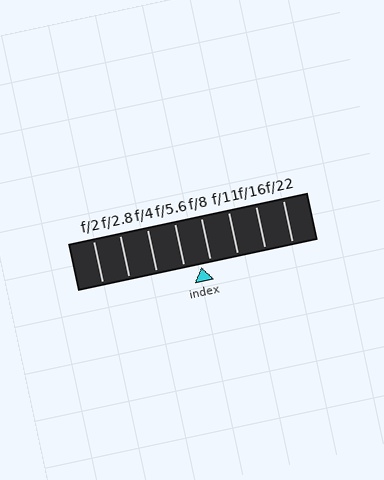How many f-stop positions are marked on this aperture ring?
There are 8 f-stop positions marked.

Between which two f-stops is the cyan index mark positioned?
The index mark is between f/5.6 and f/8.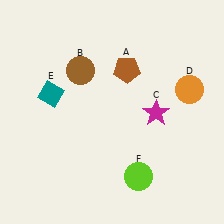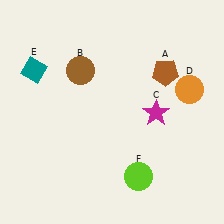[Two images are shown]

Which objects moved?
The objects that moved are: the brown pentagon (A), the teal diamond (E).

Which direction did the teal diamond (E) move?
The teal diamond (E) moved up.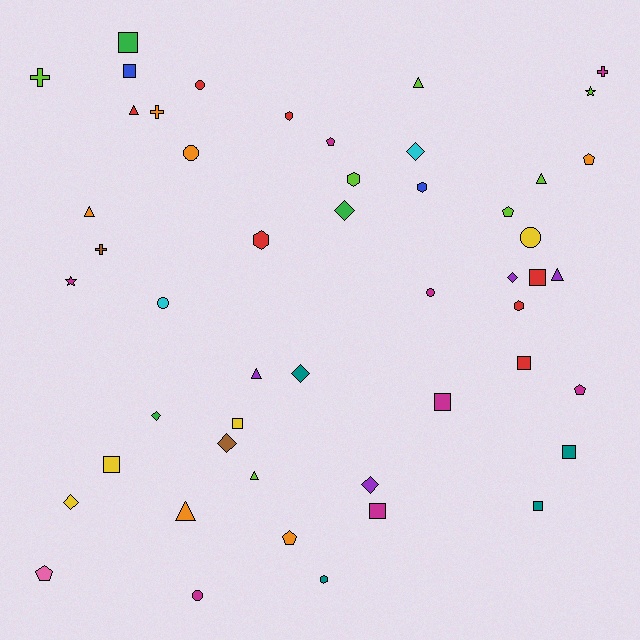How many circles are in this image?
There are 6 circles.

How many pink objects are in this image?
There is 1 pink object.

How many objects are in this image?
There are 50 objects.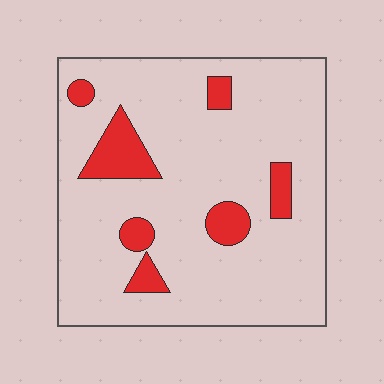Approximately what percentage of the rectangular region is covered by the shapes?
Approximately 15%.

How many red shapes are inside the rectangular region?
7.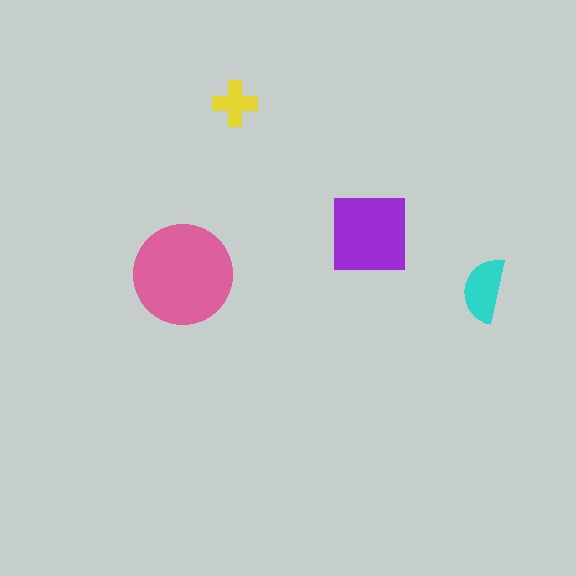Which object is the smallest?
The yellow cross.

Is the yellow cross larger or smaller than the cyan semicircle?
Smaller.